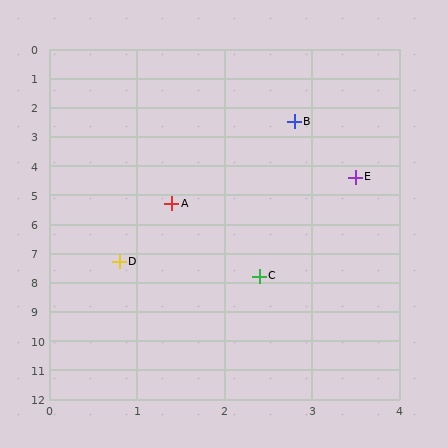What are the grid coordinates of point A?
Point A is at approximately (1.4, 5.3).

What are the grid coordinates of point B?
Point B is at approximately (2.8, 2.5).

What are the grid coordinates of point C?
Point C is at approximately (2.4, 7.8).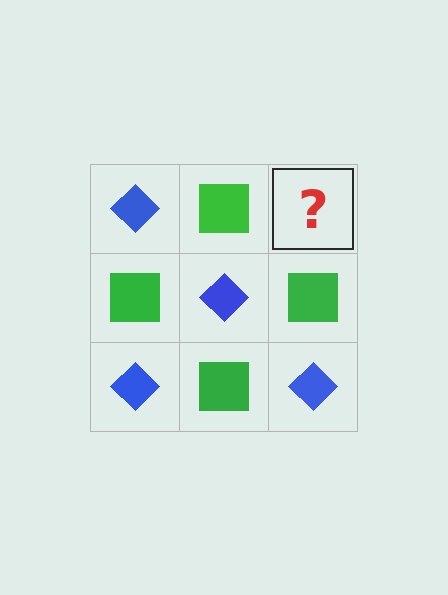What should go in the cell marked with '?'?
The missing cell should contain a blue diamond.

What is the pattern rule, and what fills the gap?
The rule is that it alternates blue diamond and green square in a checkerboard pattern. The gap should be filled with a blue diamond.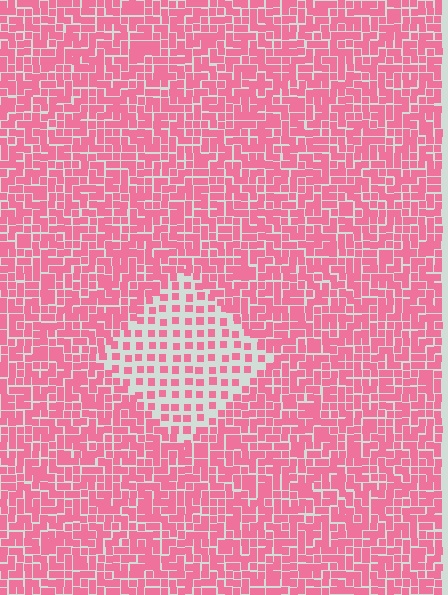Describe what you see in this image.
The image contains small pink elements arranged at two different densities. A diamond-shaped region is visible where the elements are less densely packed than the surrounding area.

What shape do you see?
I see a diamond.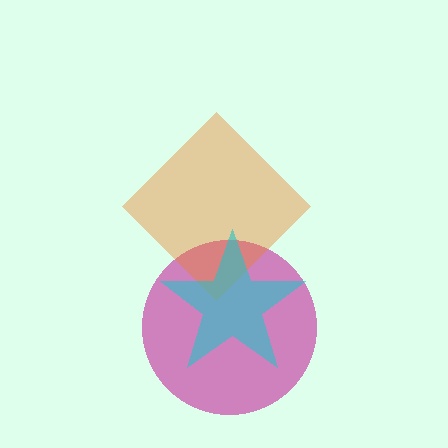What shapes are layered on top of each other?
The layered shapes are: a magenta circle, an orange diamond, a cyan star.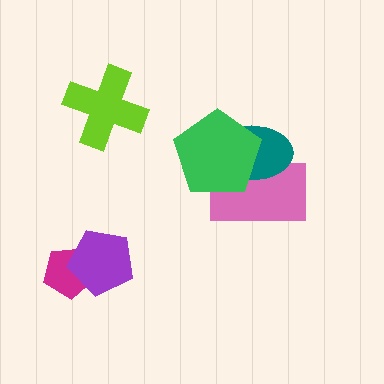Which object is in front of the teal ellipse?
The green pentagon is in front of the teal ellipse.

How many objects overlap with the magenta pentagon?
1 object overlaps with the magenta pentagon.